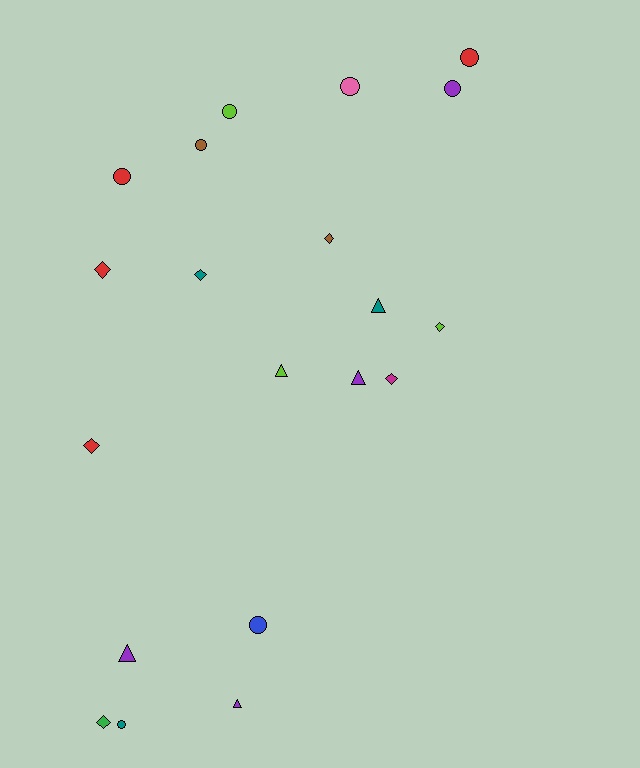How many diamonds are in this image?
There are 7 diamonds.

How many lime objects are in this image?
There are 3 lime objects.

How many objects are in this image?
There are 20 objects.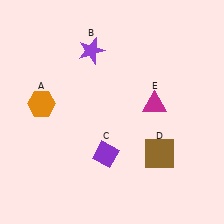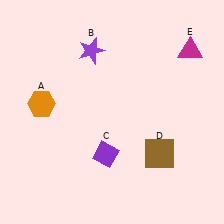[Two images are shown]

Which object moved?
The magenta triangle (E) moved up.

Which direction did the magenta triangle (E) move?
The magenta triangle (E) moved up.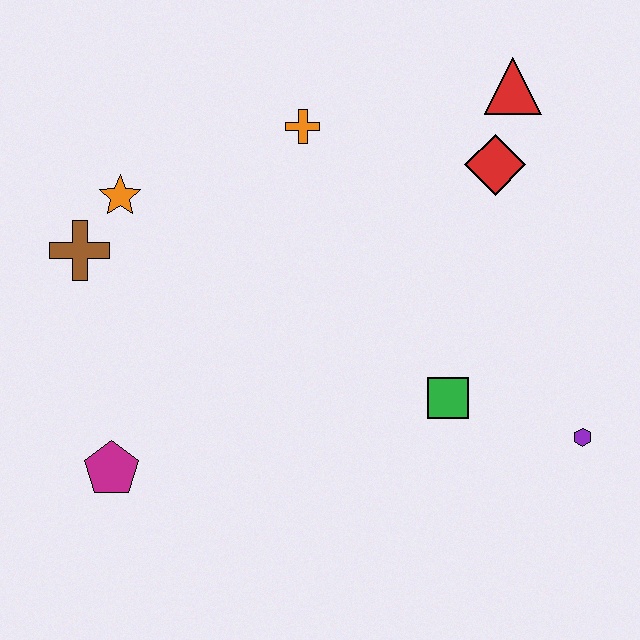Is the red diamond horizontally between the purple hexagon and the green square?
Yes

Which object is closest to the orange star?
The brown cross is closest to the orange star.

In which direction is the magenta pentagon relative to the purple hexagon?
The magenta pentagon is to the left of the purple hexagon.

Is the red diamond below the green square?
No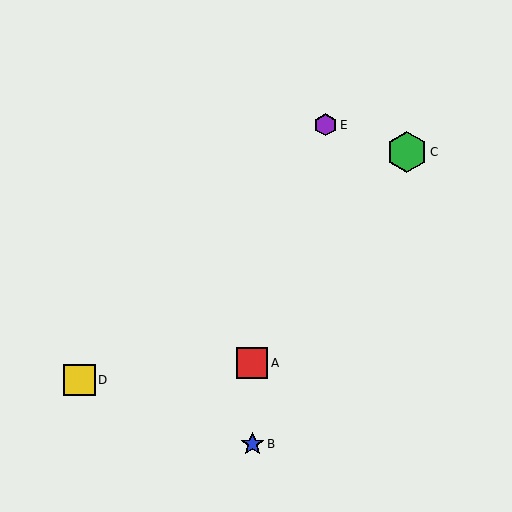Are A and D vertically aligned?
No, A is at x≈252 and D is at x≈79.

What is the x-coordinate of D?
Object D is at x≈79.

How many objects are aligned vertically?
2 objects (A, B) are aligned vertically.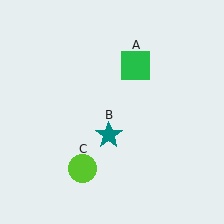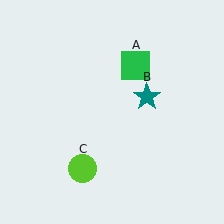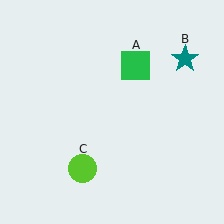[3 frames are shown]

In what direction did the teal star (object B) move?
The teal star (object B) moved up and to the right.